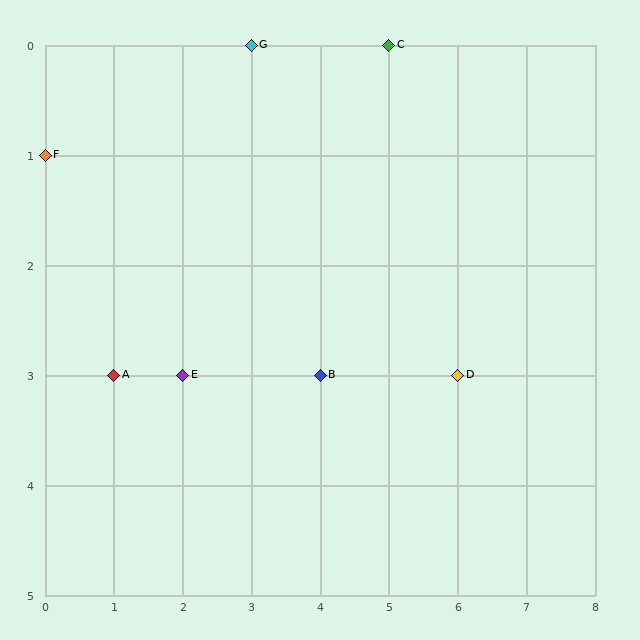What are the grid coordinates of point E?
Point E is at grid coordinates (2, 3).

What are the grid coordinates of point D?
Point D is at grid coordinates (6, 3).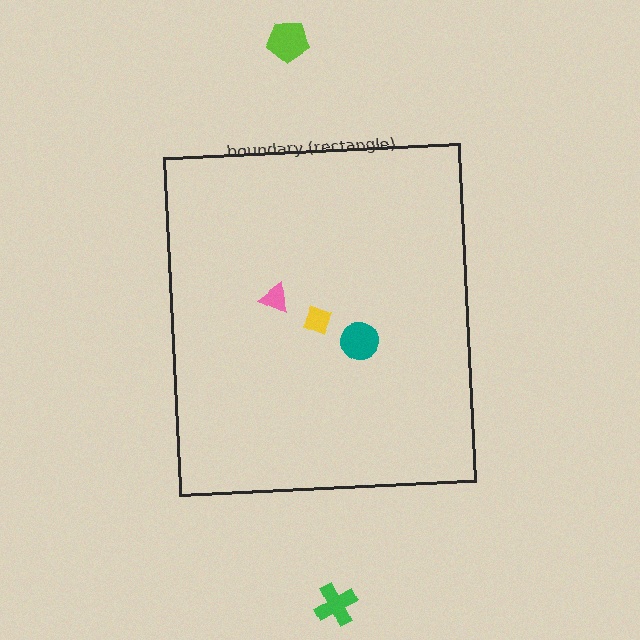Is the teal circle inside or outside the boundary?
Inside.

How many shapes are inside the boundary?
3 inside, 2 outside.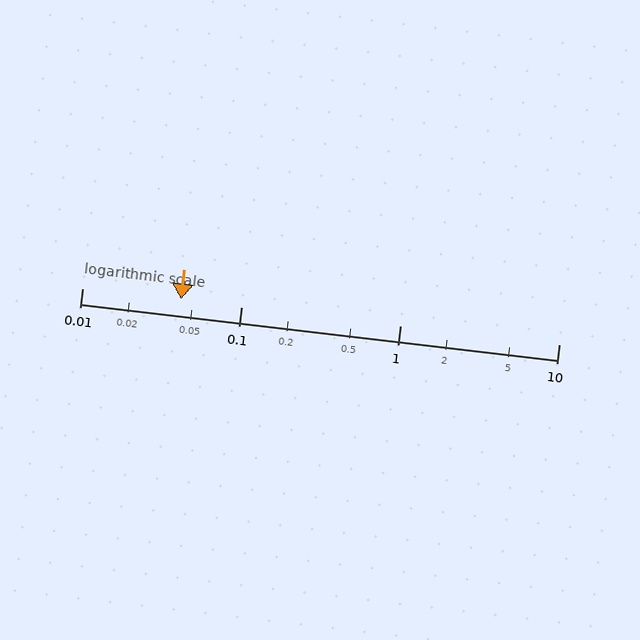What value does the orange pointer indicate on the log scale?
The pointer indicates approximately 0.042.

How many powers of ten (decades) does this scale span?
The scale spans 3 decades, from 0.01 to 10.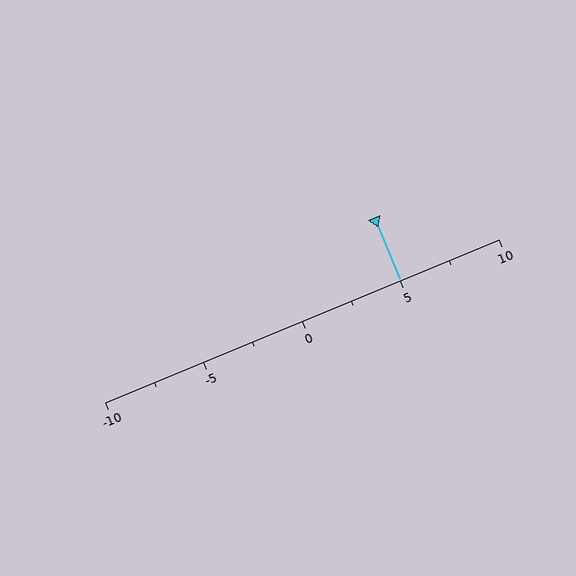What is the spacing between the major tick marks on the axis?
The major ticks are spaced 5 apart.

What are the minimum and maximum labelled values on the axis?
The axis runs from -10 to 10.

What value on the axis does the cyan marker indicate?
The marker indicates approximately 5.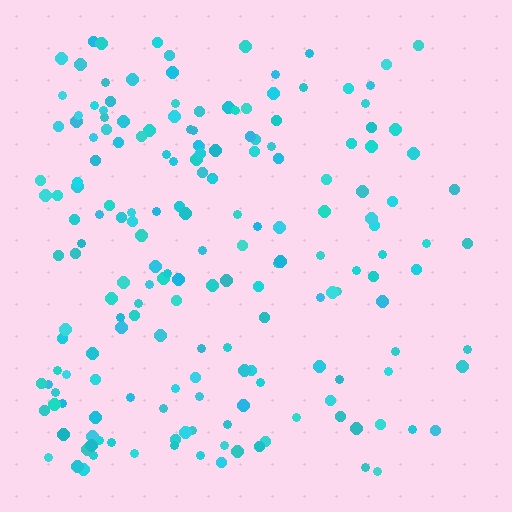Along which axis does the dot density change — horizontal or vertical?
Horizontal.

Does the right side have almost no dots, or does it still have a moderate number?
Still a moderate number, just noticeably fewer than the left.